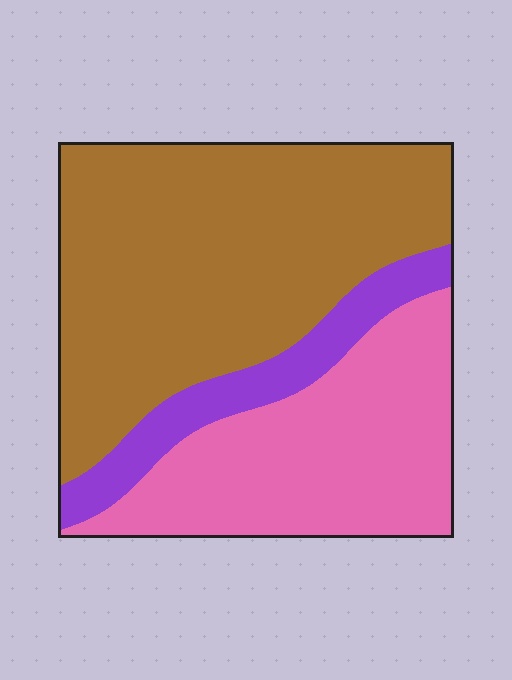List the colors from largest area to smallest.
From largest to smallest: brown, pink, purple.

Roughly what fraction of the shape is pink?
Pink covers 33% of the shape.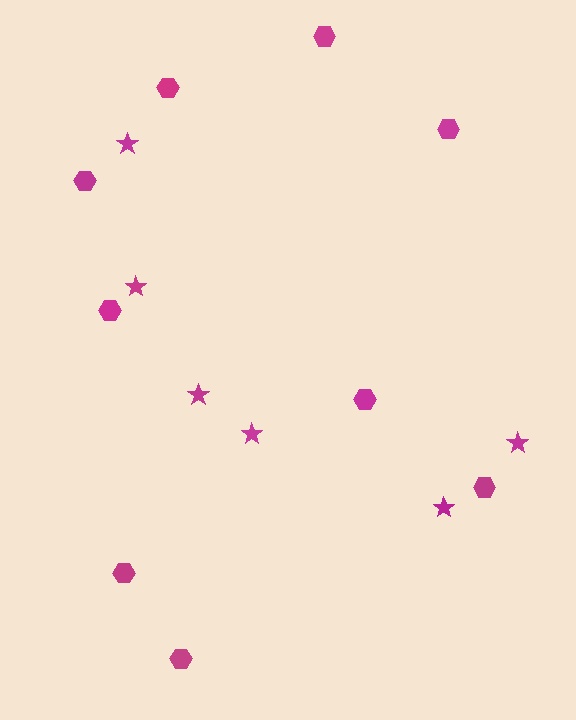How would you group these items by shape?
There are 2 groups: one group of hexagons (9) and one group of stars (6).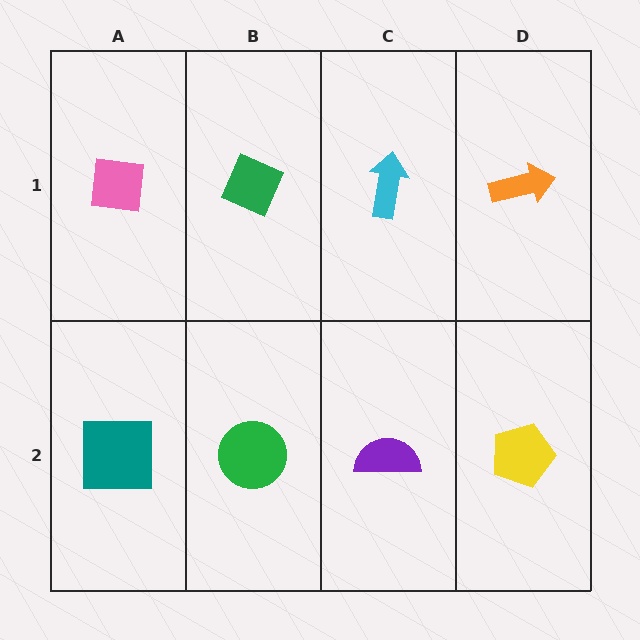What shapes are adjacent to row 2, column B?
A green diamond (row 1, column B), a teal square (row 2, column A), a purple semicircle (row 2, column C).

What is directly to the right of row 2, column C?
A yellow pentagon.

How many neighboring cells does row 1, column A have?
2.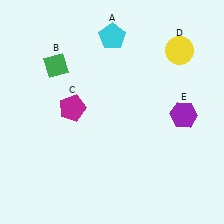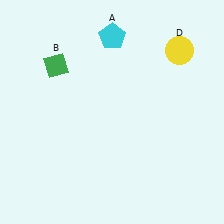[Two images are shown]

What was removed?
The magenta pentagon (C), the purple hexagon (E) were removed in Image 2.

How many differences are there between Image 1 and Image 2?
There are 2 differences between the two images.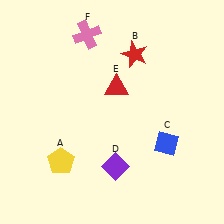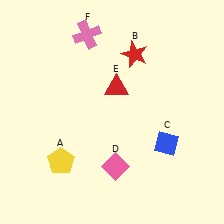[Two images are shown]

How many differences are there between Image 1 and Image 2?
There is 1 difference between the two images.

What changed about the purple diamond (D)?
In Image 1, D is purple. In Image 2, it changed to pink.